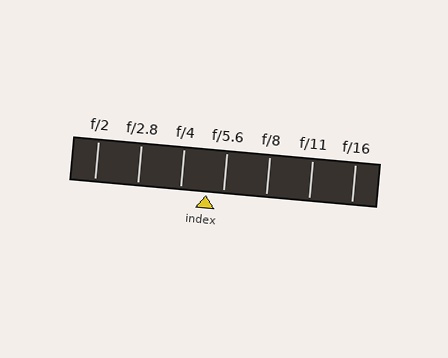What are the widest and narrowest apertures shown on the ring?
The widest aperture shown is f/2 and the narrowest is f/16.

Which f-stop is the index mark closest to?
The index mark is closest to f/5.6.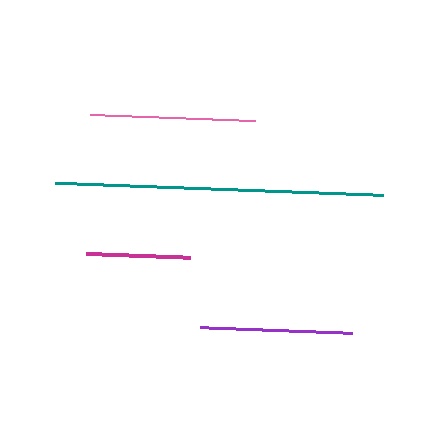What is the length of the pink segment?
The pink segment is approximately 165 pixels long.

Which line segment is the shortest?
The magenta line is the shortest at approximately 104 pixels.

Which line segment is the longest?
The teal line is the longest at approximately 328 pixels.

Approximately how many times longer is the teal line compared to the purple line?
The teal line is approximately 2.2 times the length of the purple line.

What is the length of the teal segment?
The teal segment is approximately 328 pixels long.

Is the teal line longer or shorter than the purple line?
The teal line is longer than the purple line.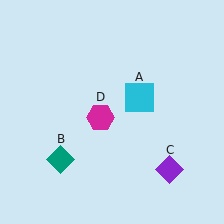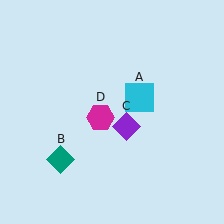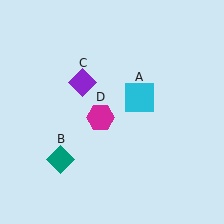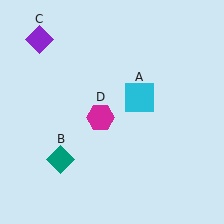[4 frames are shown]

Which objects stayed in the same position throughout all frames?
Cyan square (object A) and teal diamond (object B) and magenta hexagon (object D) remained stationary.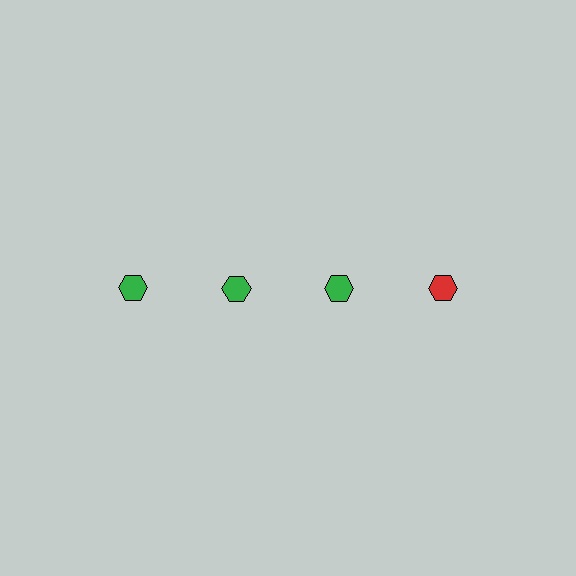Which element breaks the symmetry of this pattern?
The red hexagon in the top row, second from right column breaks the symmetry. All other shapes are green hexagons.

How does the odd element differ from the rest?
It has a different color: red instead of green.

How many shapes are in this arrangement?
There are 4 shapes arranged in a grid pattern.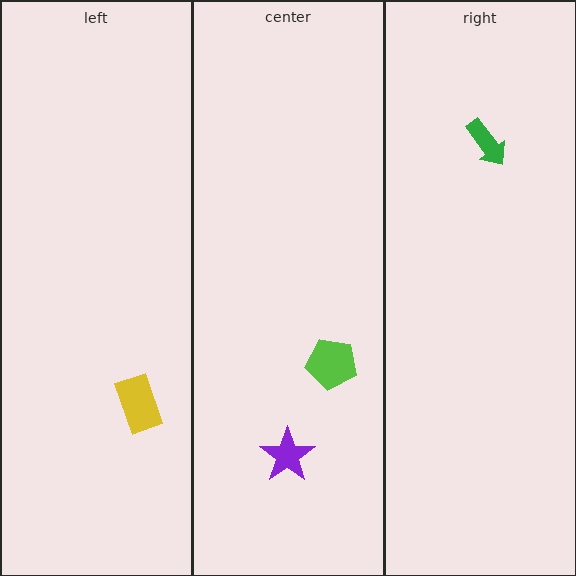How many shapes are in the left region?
1.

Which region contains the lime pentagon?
The center region.